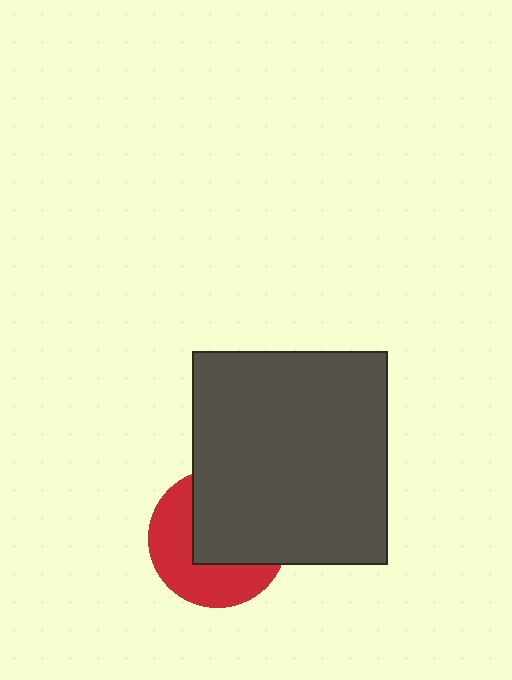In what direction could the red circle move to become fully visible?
The red circle could move toward the lower-left. That would shift it out from behind the dark gray rectangle entirely.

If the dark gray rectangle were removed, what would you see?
You would see the complete red circle.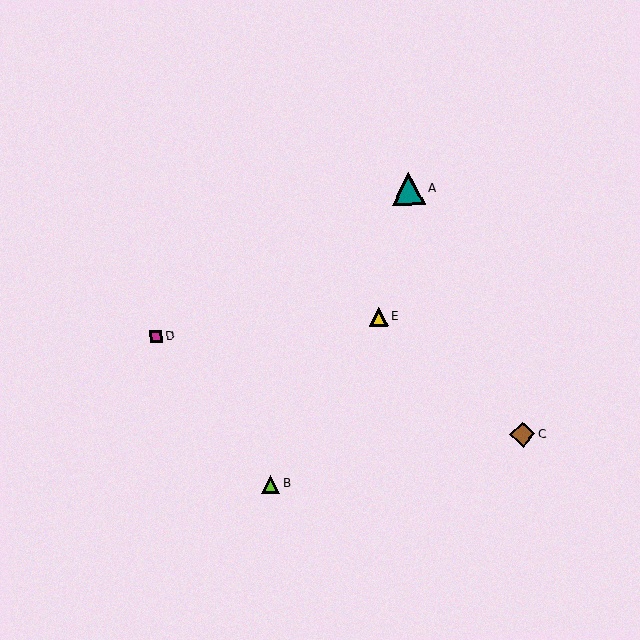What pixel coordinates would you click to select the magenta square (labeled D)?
Click at (156, 336) to select the magenta square D.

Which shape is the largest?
The teal triangle (labeled A) is the largest.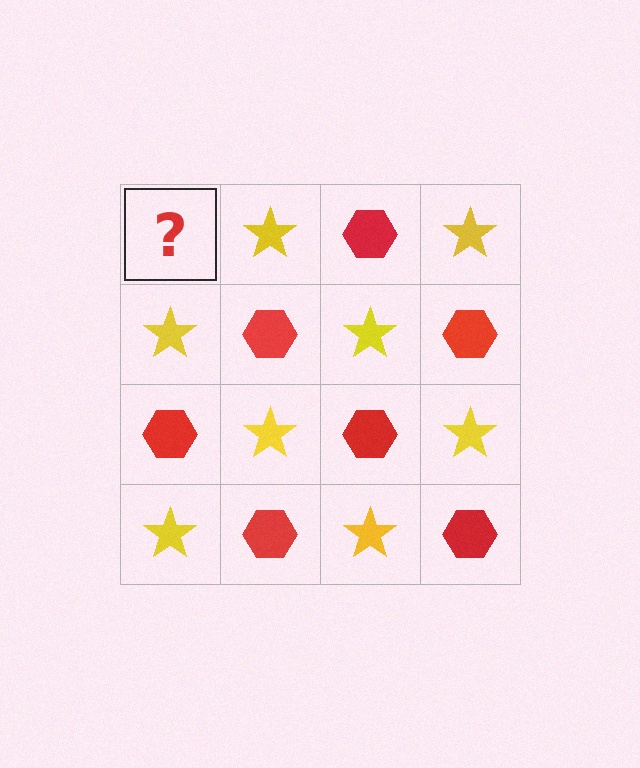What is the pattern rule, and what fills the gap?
The rule is that it alternates red hexagon and yellow star in a checkerboard pattern. The gap should be filled with a red hexagon.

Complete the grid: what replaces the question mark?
The question mark should be replaced with a red hexagon.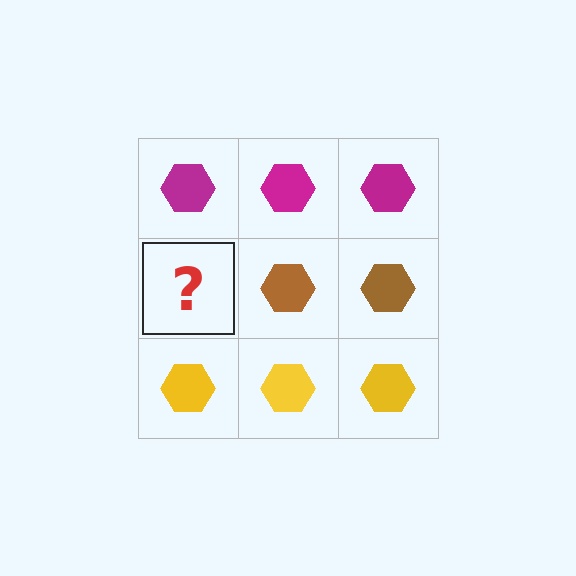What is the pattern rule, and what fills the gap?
The rule is that each row has a consistent color. The gap should be filled with a brown hexagon.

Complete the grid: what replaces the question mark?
The question mark should be replaced with a brown hexagon.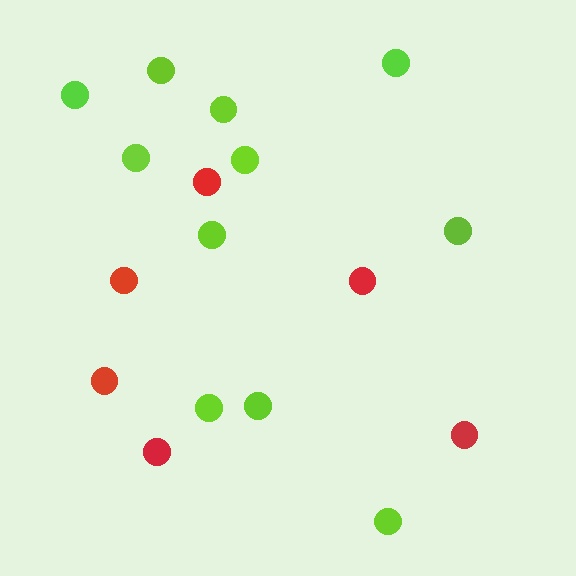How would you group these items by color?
There are 2 groups: one group of lime circles (11) and one group of red circles (6).